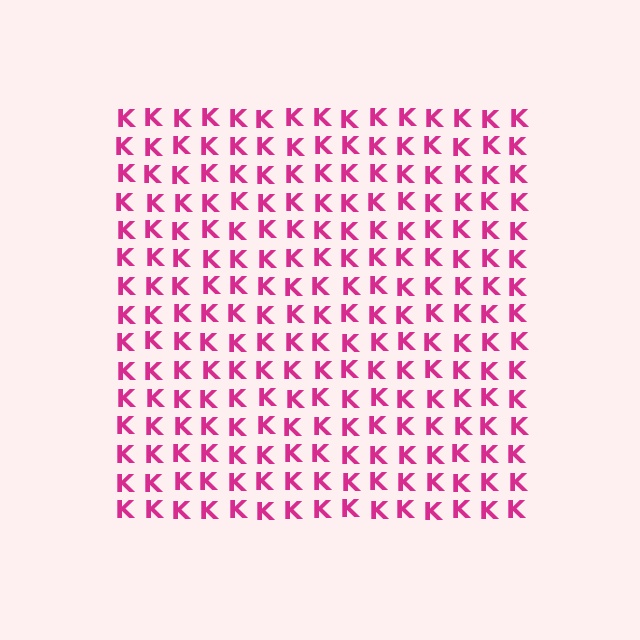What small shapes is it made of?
It is made of small letter K's.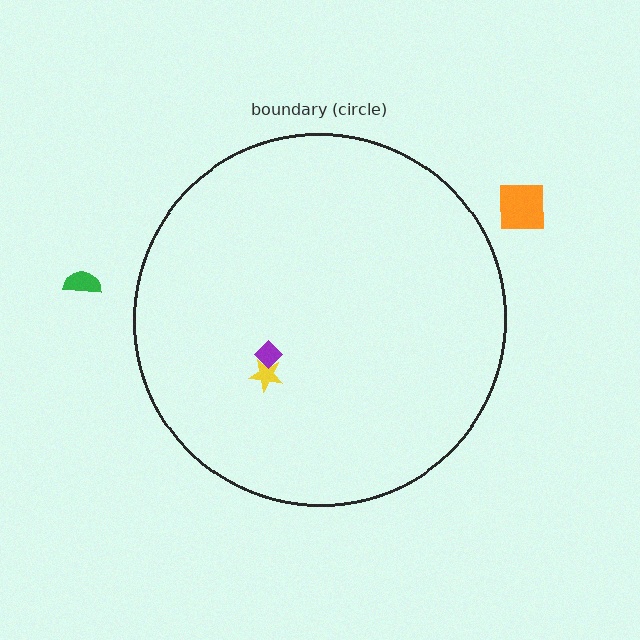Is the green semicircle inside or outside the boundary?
Outside.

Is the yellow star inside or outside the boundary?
Inside.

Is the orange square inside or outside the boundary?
Outside.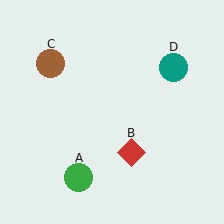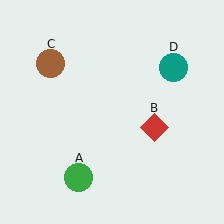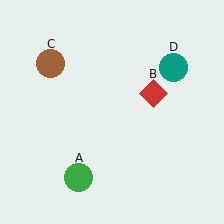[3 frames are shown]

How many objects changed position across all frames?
1 object changed position: red diamond (object B).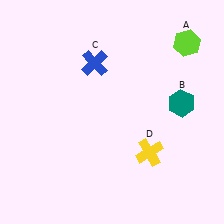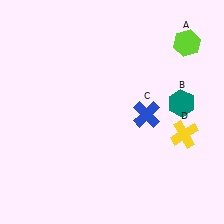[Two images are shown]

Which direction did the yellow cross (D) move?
The yellow cross (D) moved right.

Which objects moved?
The objects that moved are: the blue cross (C), the yellow cross (D).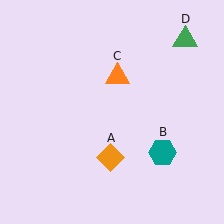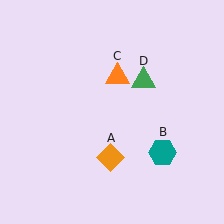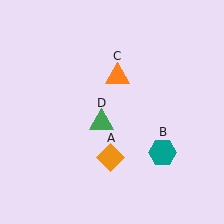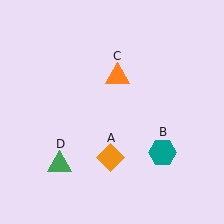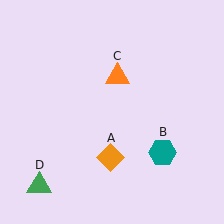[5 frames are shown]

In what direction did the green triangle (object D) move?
The green triangle (object D) moved down and to the left.